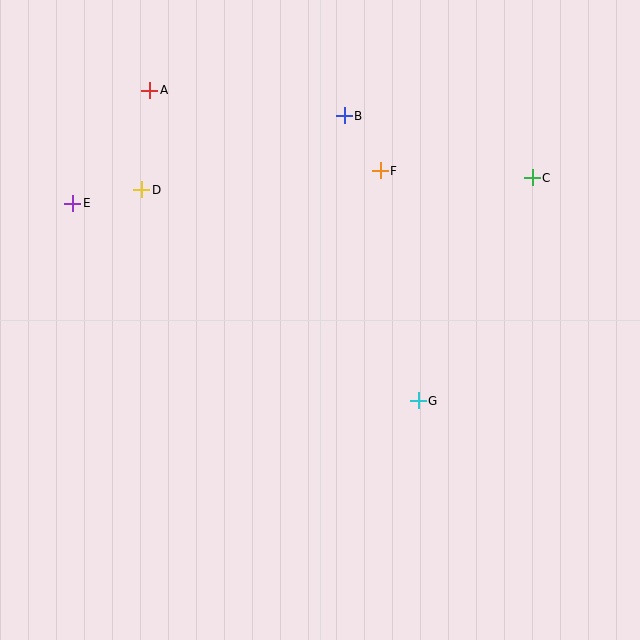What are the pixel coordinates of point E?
Point E is at (73, 203).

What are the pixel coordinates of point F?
Point F is at (380, 171).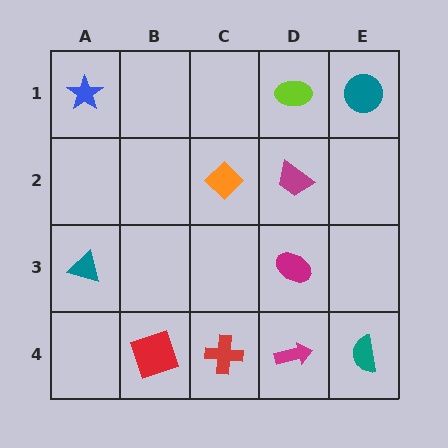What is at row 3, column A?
A teal triangle.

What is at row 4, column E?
A teal semicircle.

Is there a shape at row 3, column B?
No, that cell is empty.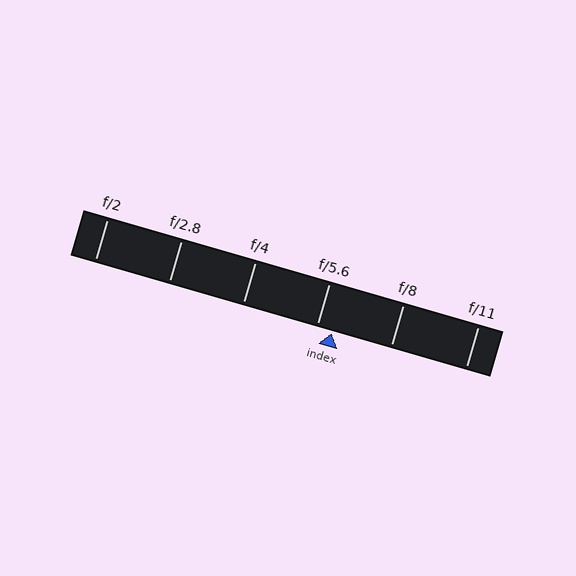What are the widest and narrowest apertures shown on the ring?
The widest aperture shown is f/2 and the narrowest is f/11.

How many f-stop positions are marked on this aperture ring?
There are 6 f-stop positions marked.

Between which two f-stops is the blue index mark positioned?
The index mark is between f/5.6 and f/8.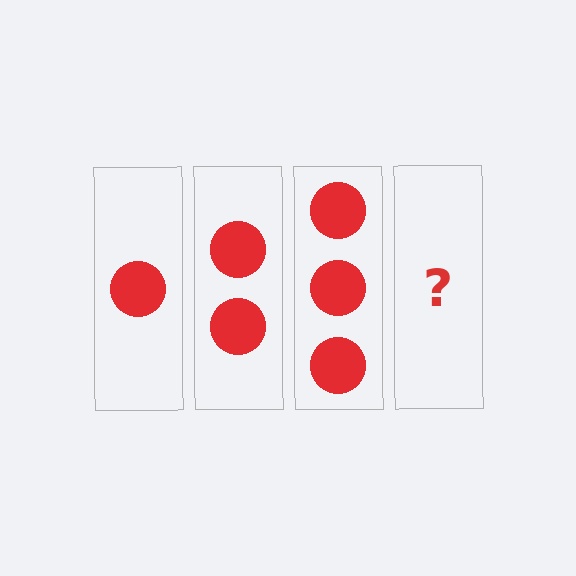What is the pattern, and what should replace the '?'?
The pattern is that each step adds one more circle. The '?' should be 4 circles.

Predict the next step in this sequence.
The next step is 4 circles.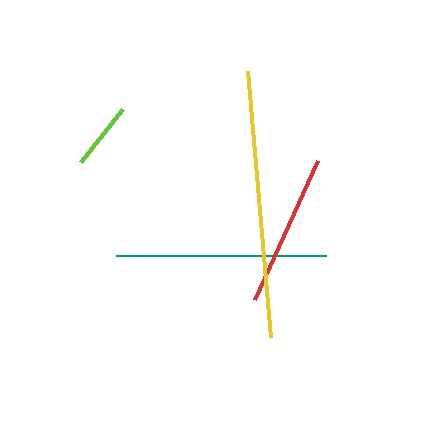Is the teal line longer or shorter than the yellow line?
The yellow line is longer than the teal line.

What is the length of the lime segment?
The lime segment is approximately 67 pixels long.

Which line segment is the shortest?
The lime line is the shortest at approximately 67 pixels.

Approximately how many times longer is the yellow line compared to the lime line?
The yellow line is approximately 4.0 times the length of the lime line.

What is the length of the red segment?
The red segment is approximately 152 pixels long.